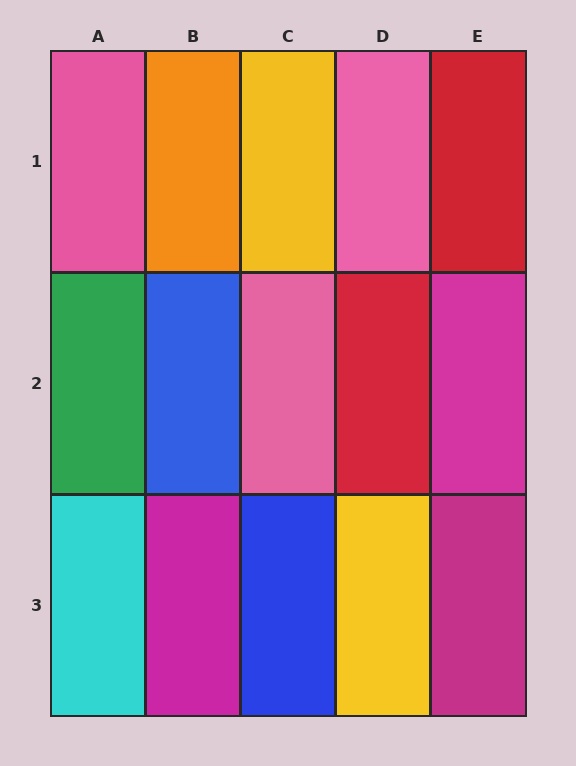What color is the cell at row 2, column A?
Green.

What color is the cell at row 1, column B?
Orange.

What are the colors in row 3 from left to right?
Cyan, magenta, blue, yellow, magenta.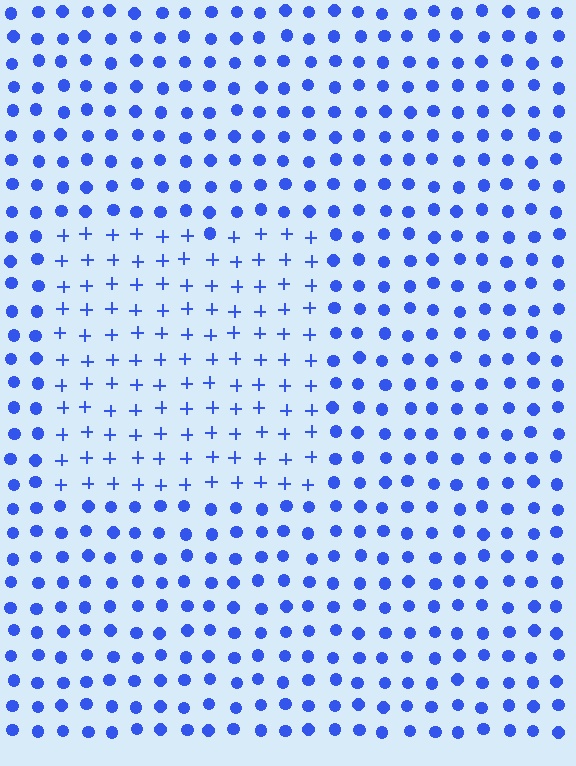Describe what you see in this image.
The image is filled with small blue elements arranged in a uniform grid. A rectangle-shaped region contains plus signs, while the surrounding area contains circles. The boundary is defined purely by the change in element shape.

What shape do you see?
I see a rectangle.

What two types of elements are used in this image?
The image uses plus signs inside the rectangle region and circles outside it.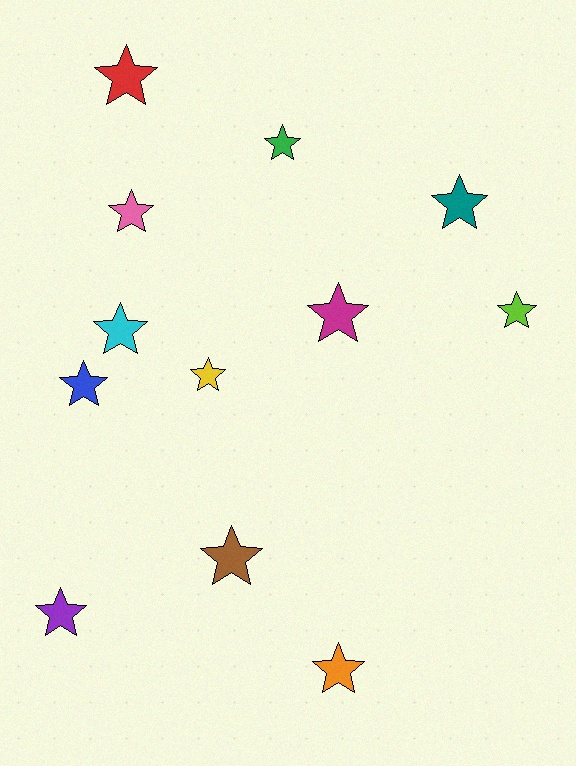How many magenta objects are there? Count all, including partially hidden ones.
There is 1 magenta object.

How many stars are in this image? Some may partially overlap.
There are 12 stars.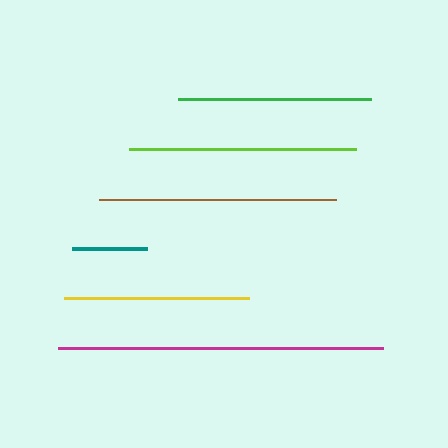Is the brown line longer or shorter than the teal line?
The brown line is longer than the teal line.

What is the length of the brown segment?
The brown segment is approximately 237 pixels long.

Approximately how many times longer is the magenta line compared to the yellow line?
The magenta line is approximately 1.8 times the length of the yellow line.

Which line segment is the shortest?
The teal line is the shortest at approximately 75 pixels.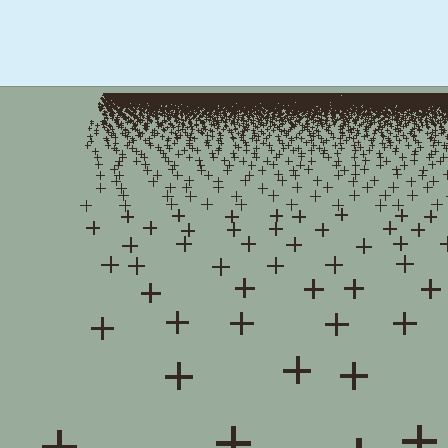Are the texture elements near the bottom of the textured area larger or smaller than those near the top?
Larger. Near the bottom, elements are closer to the viewer and appear at a bigger on-screen size.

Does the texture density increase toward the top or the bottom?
Density increases toward the top.